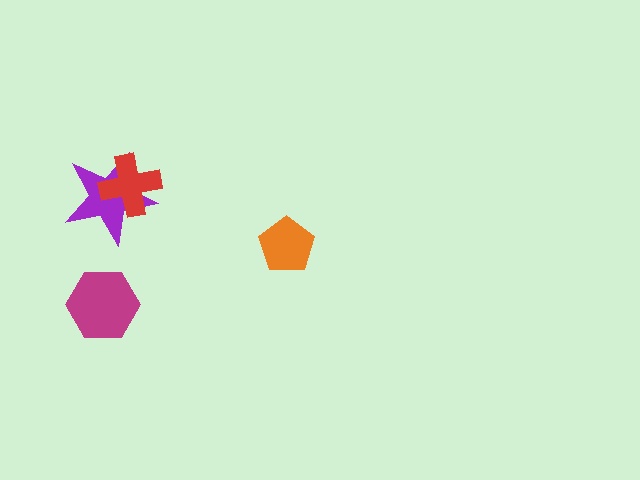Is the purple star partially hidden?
Yes, it is partially covered by another shape.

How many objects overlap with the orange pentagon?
0 objects overlap with the orange pentagon.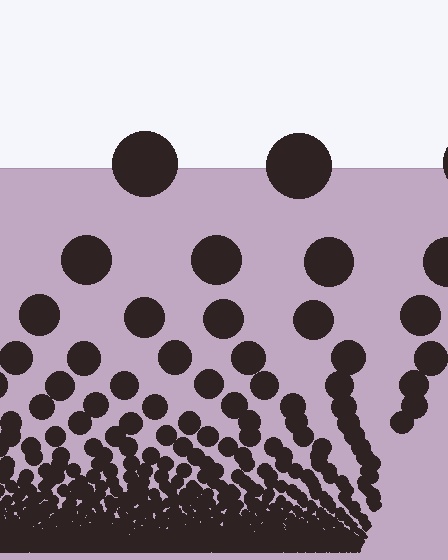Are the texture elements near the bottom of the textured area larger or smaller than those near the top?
Smaller. The gradient is inverted — elements near the bottom are smaller and denser.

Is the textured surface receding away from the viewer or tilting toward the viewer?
The surface appears to tilt toward the viewer. Texture elements get larger and sparser toward the top.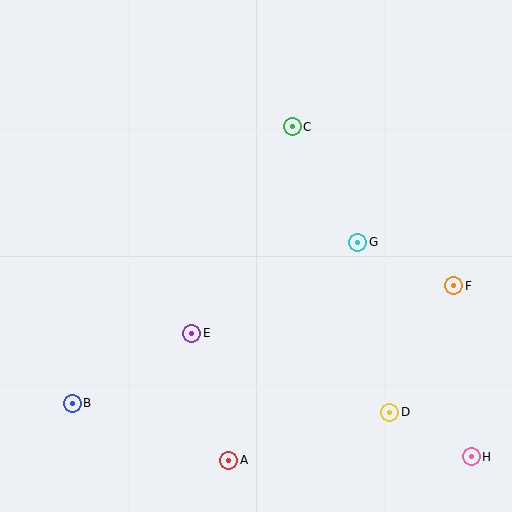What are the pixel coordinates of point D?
Point D is at (390, 412).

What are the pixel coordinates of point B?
Point B is at (72, 403).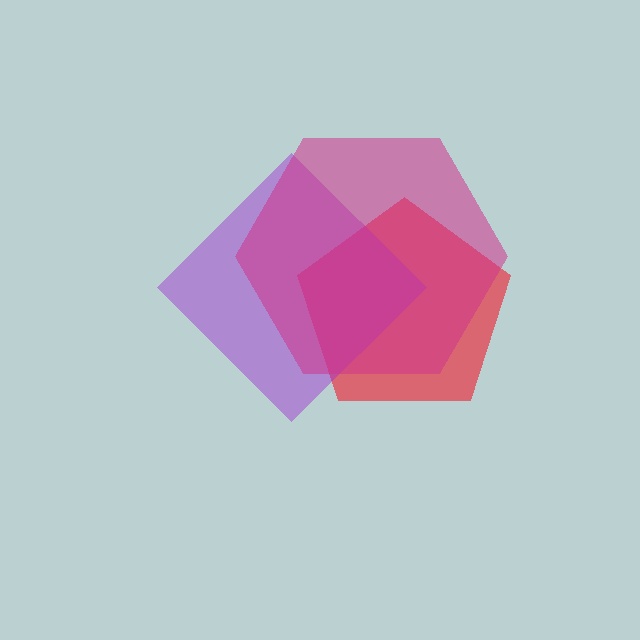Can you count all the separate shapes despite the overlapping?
Yes, there are 3 separate shapes.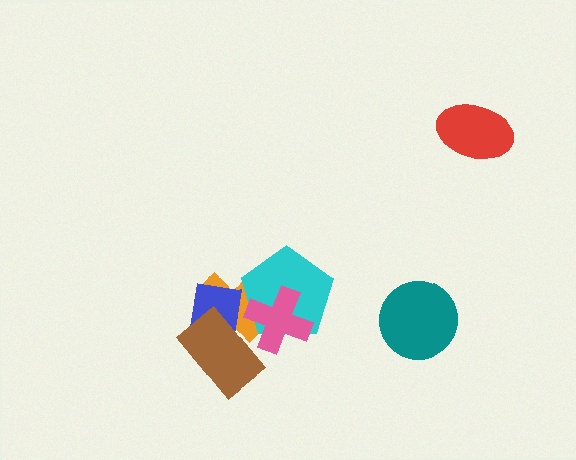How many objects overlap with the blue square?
2 objects overlap with the blue square.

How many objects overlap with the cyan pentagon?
2 objects overlap with the cyan pentagon.